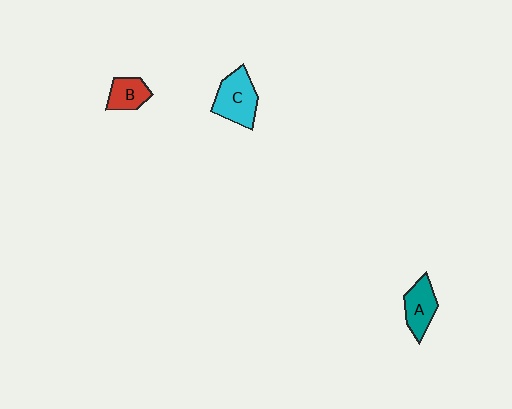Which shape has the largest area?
Shape C (cyan).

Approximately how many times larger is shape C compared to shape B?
Approximately 1.6 times.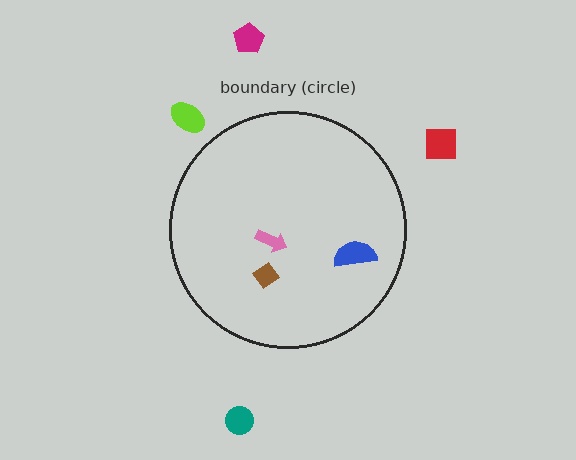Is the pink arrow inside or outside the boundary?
Inside.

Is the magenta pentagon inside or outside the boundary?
Outside.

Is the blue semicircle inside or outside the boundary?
Inside.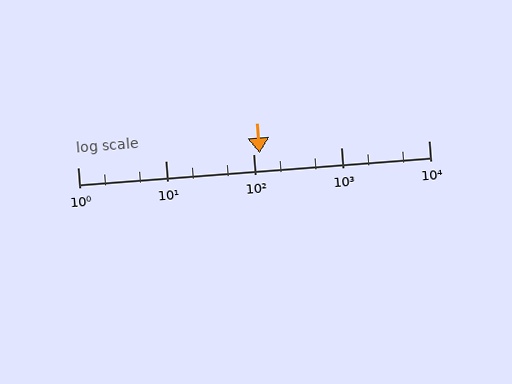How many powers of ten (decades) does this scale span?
The scale spans 4 decades, from 1 to 10000.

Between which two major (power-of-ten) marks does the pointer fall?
The pointer is between 100 and 1000.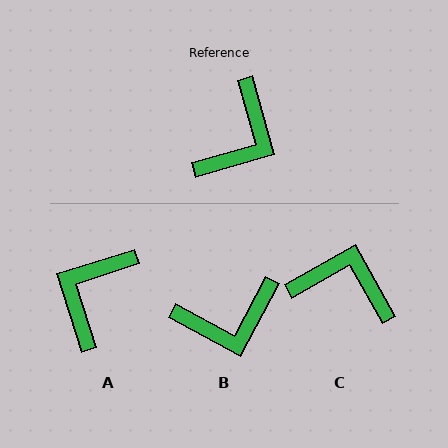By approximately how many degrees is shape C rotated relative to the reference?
Approximately 103 degrees counter-clockwise.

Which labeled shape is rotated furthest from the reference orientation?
A, about 178 degrees away.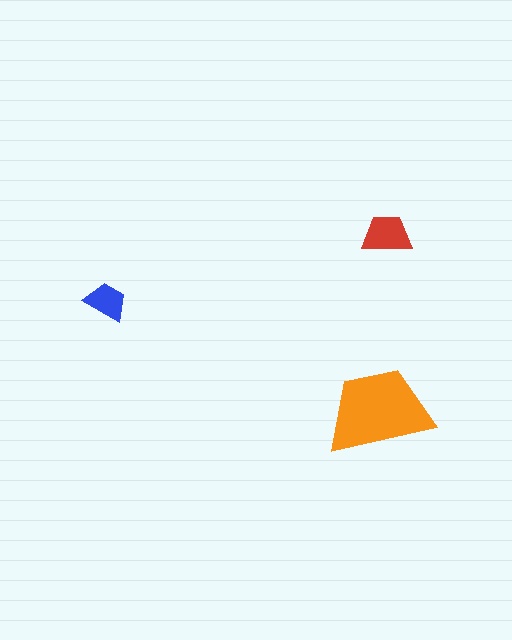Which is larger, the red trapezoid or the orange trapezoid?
The orange one.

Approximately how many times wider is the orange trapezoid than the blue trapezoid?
About 2.5 times wider.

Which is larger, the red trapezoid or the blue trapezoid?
The red one.